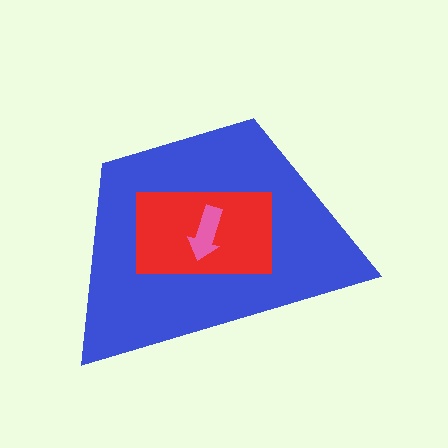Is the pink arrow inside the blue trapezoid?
Yes.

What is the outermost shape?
The blue trapezoid.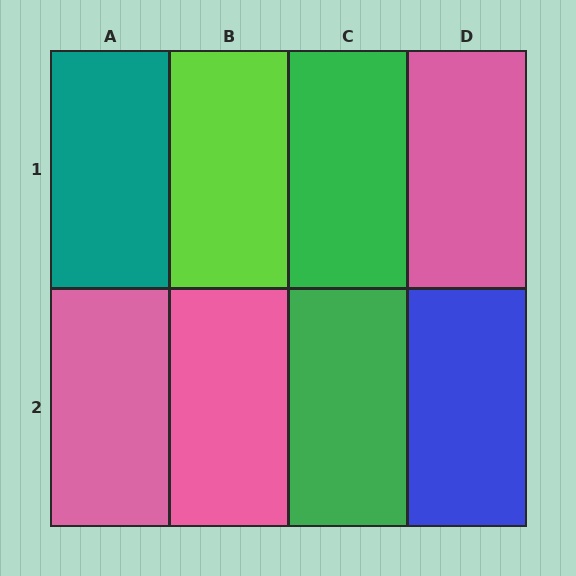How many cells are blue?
1 cell is blue.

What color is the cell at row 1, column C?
Green.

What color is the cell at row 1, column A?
Teal.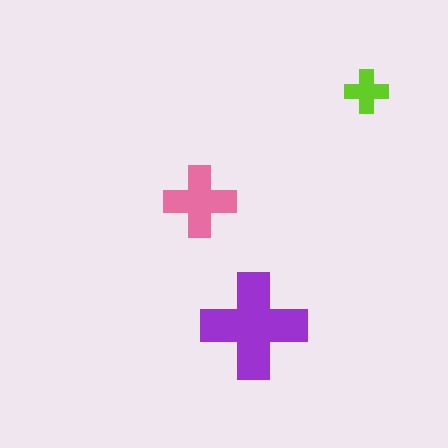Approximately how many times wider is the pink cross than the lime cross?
About 1.5 times wider.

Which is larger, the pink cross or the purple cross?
The purple one.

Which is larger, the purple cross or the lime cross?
The purple one.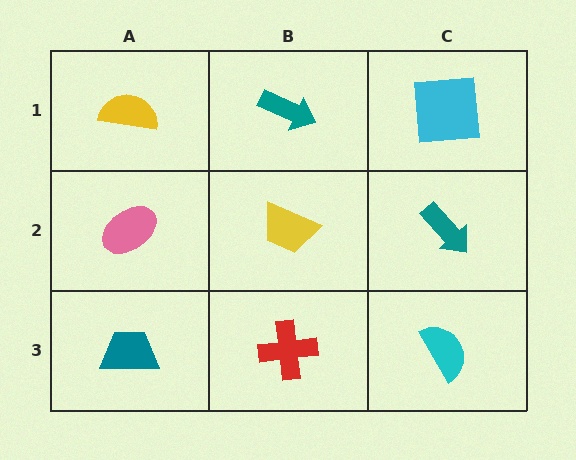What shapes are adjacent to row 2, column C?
A cyan square (row 1, column C), a cyan semicircle (row 3, column C), a yellow trapezoid (row 2, column B).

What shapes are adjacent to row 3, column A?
A pink ellipse (row 2, column A), a red cross (row 3, column B).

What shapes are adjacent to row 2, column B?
A teal arrow (row 1, column B), a red cross (row 3, column B), a pink ellipse (row 2, column A), a teal arrow (row 2, column C).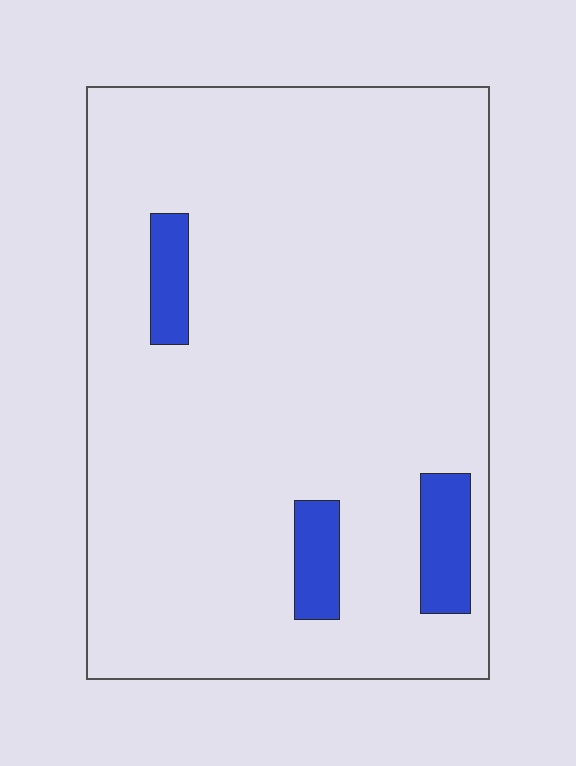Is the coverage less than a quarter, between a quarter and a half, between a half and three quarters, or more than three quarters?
Less than a quarter.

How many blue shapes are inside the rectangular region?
3.